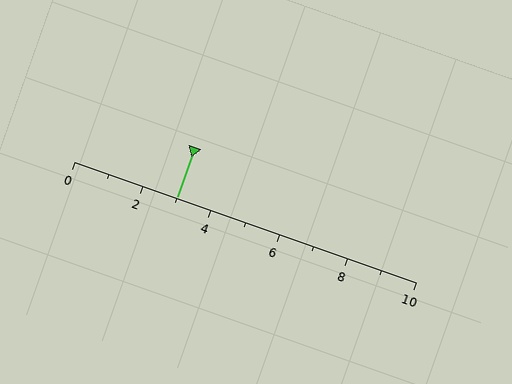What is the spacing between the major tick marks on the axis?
The major ticks are spaced 2 apart.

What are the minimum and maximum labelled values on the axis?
The axis runs from 0 to 10.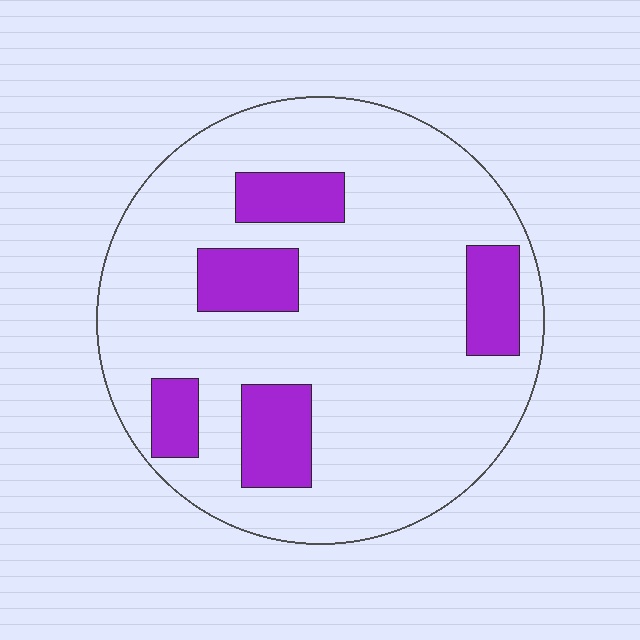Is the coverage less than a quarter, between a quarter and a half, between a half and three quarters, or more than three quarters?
Less than a quarter.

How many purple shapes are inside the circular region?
5.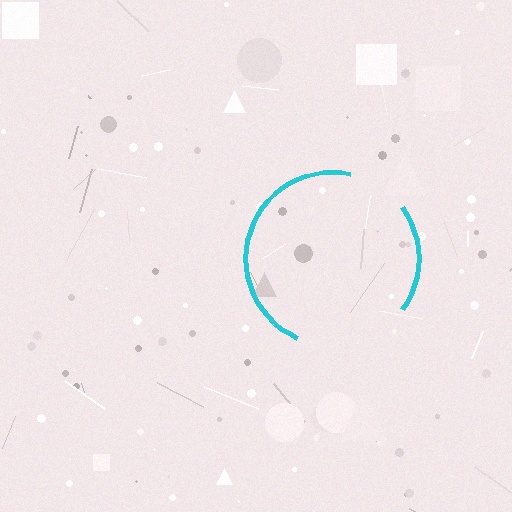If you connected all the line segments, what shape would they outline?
They would outline a circle.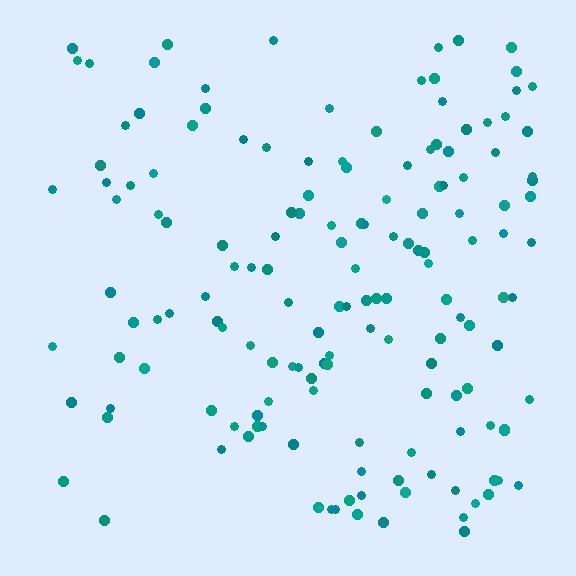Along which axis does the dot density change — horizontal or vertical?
Horizontal.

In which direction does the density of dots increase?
From left to right, with the right side densest.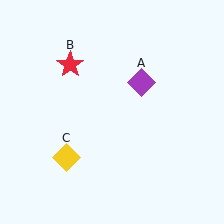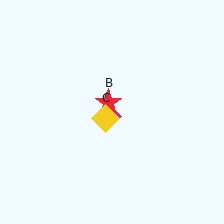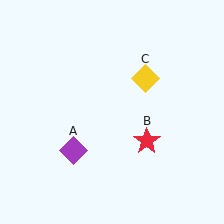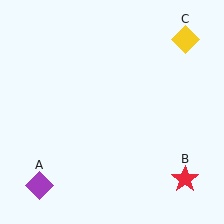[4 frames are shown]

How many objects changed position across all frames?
3 objects changed position: purple diamond (object A), red star (object B), yellow diamond (object C).